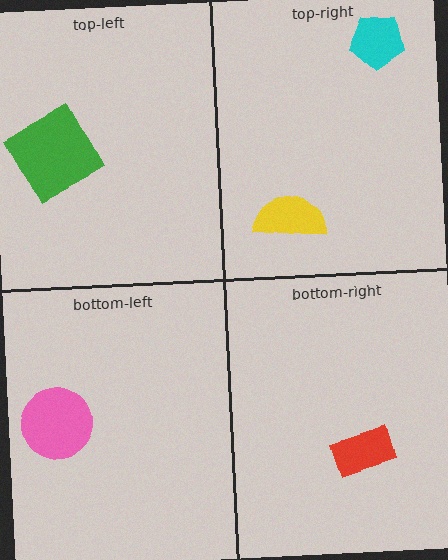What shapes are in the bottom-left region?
The pink circle.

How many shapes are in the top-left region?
1.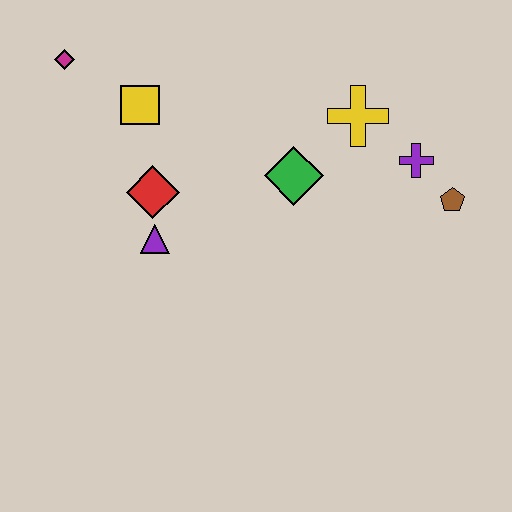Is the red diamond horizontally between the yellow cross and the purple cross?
No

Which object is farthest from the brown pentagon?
The magenta diamond is farthest from the brown pentagon.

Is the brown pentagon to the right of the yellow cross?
Yes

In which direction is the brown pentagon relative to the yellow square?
The brown pentagon is to the right of the yellow square.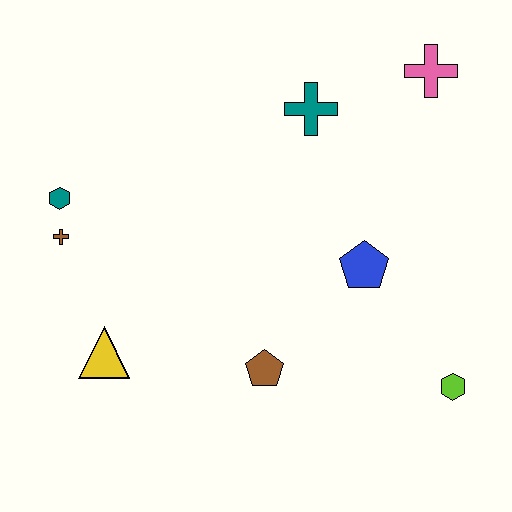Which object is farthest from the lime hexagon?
The teal hexagon is farthest from the lime hexagon.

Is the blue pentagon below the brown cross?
Yes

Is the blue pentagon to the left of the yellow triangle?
No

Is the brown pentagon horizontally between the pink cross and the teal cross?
No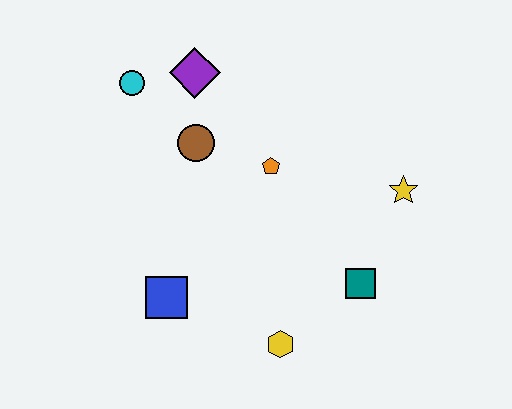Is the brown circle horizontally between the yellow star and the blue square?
Yes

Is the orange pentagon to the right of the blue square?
Yes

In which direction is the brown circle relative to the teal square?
The brown circle is to the left of the teal square.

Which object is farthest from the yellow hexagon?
The cyan circle is farthest from the yellow hexagon.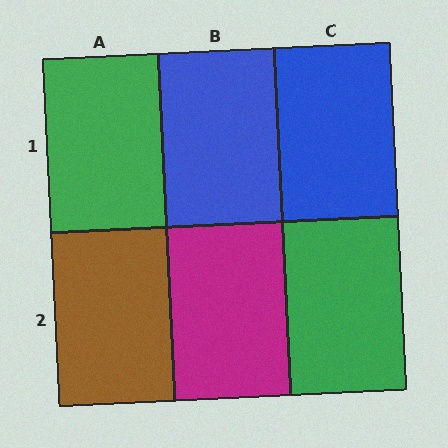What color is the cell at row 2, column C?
Green.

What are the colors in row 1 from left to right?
Green, blue, blue.